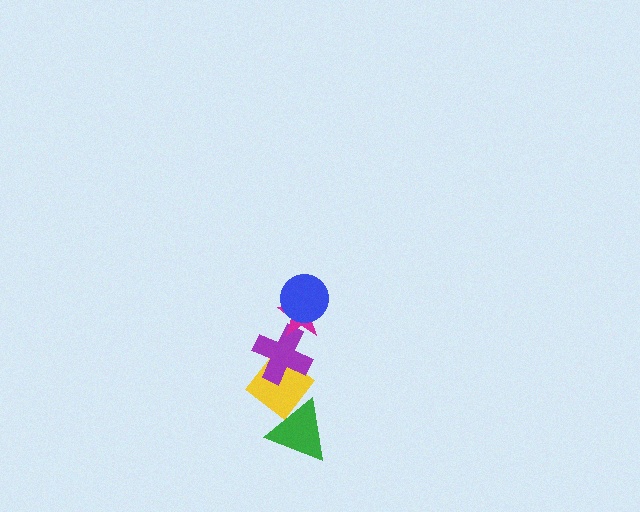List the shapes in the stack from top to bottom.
From top to bottom: the blue circle, the magenta star, the purple cross, the yellow diamond, the green triangle.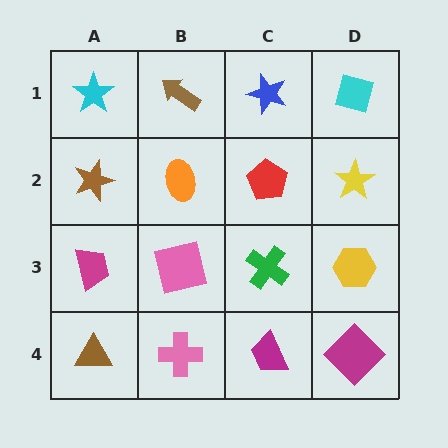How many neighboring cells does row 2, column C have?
4.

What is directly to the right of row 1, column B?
A blue star.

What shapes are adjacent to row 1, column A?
A brown star (row 2, column A), a brown arrow (row 1, column B).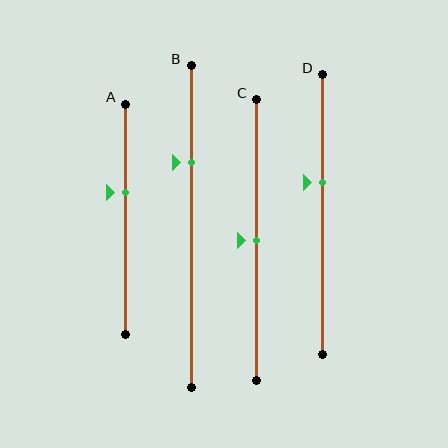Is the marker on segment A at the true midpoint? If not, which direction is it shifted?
No, the marker on segment A is shifted upward by about 11% of the segment length.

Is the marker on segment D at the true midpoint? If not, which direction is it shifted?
No, the marker on segment D is shifted upward by about 12% of the segment length.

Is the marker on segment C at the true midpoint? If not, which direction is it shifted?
Yes, the marker on segment C is at the true midpoint.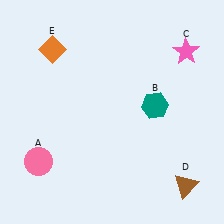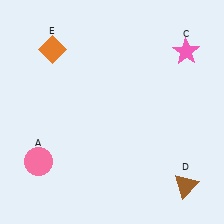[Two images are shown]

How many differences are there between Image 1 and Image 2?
There is 1 difference between the two images.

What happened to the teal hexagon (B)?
The teal hexagon (B) was removed in Image 2. It was in the top-right area of Image 1.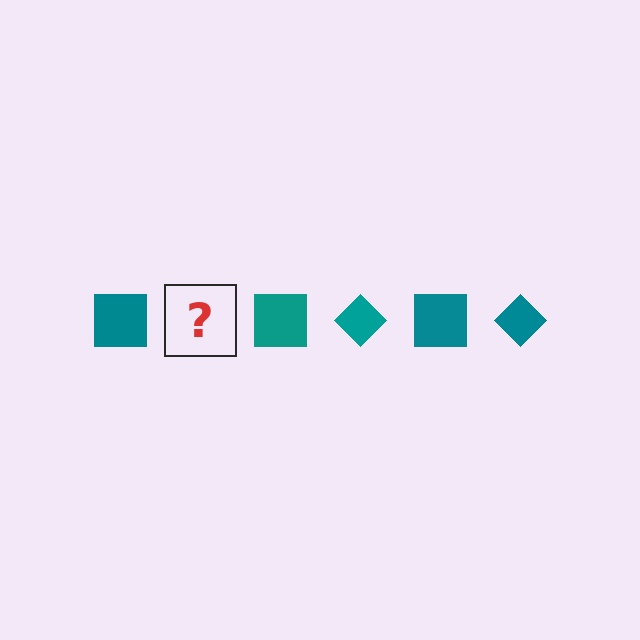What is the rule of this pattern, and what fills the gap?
The rule is that the pattern cycles through square, diamond shapes in teal. The gap should be filled with a teal diamond.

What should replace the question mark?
The question mark should be replaced with a teal diamond.